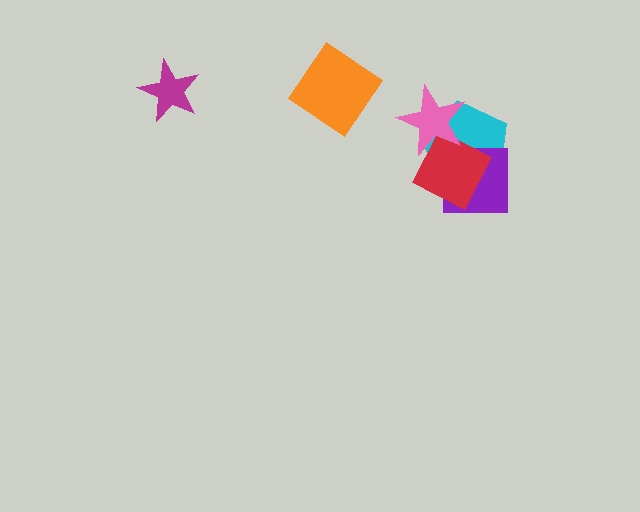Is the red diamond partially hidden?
Yes, it is partially covered by another shape.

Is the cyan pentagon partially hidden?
Yes, it is partially covered by another shape.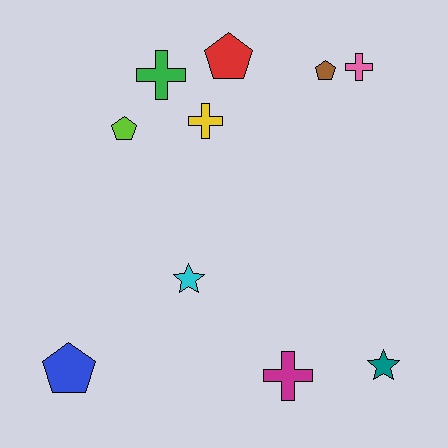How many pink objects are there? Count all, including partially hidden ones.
There is 1 pink object.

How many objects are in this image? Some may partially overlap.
There are 10 objects.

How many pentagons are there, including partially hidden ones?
There are 4 pentagons.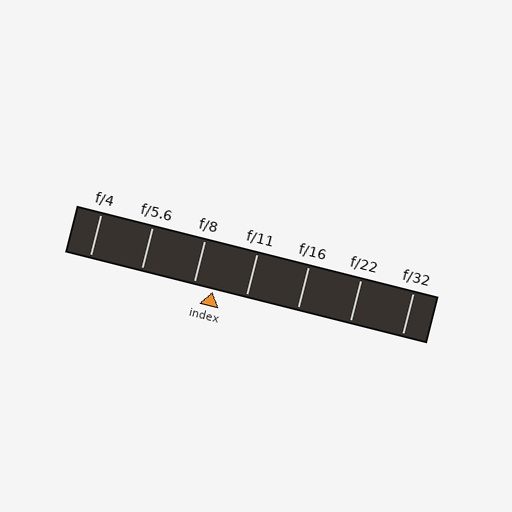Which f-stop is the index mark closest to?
The index mark is closest to f/8.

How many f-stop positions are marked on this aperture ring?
There are 7 f-stop positions marked.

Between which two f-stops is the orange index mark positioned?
The index mark is between f/8 and f/11.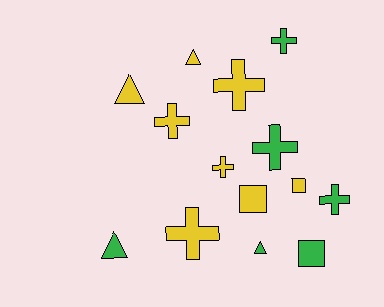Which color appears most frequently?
Yellow, with 8 objects.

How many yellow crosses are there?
There are 4 yellow crosses.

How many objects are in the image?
There are 14 objects.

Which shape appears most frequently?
Cross, with 7 objects.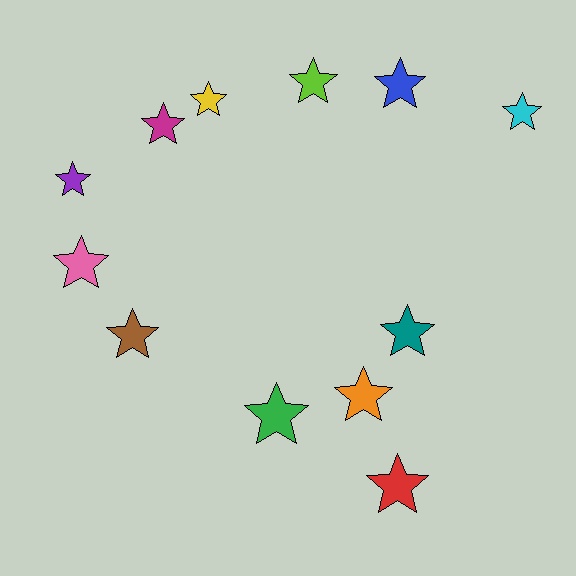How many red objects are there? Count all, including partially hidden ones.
There is 1 red object.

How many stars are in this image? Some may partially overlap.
There are 12 stars.